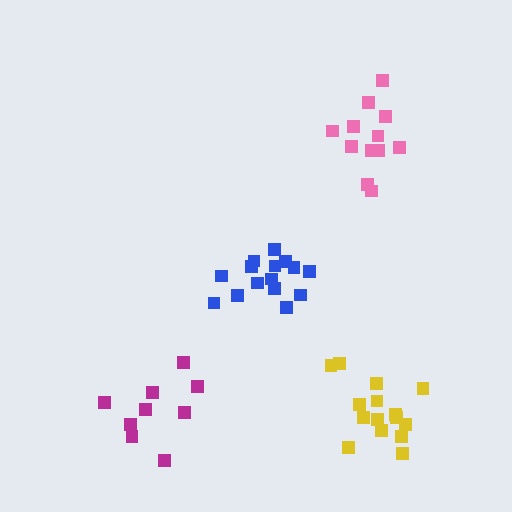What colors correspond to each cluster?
The clusters are colored: blue, pink, yellow, magenta.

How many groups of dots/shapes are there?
There are 4 groups.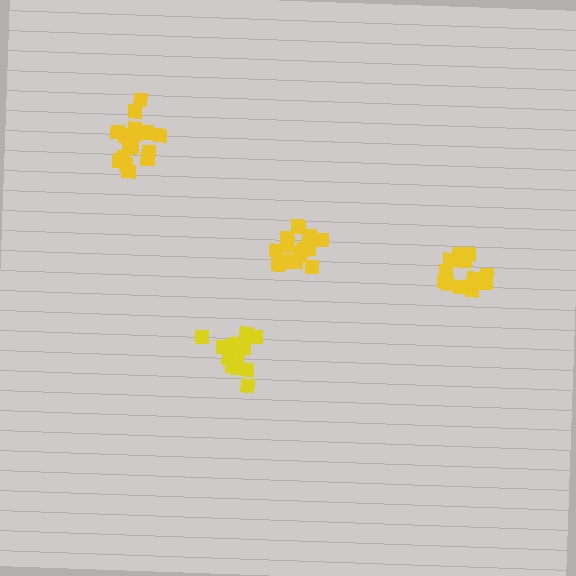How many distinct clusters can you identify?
There are 4 distinct clusters.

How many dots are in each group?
Group 1: 14 dots, Group 2: 17 dots, Group 3: 16 dots, Group 4: 13 dots (60 total).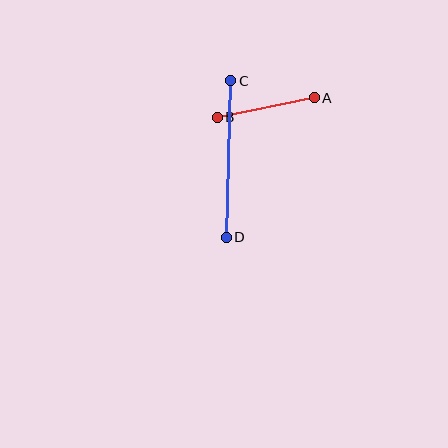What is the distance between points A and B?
The distance is approximately 99 pixels.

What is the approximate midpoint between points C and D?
The midpoint is at approximately (229, 159) pixels.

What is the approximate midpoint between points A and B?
The midpoint is at approximately (266, 107) pixels.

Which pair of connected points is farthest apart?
Points C and D are farthest apart.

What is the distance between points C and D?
The distance is approximately 157 pixels.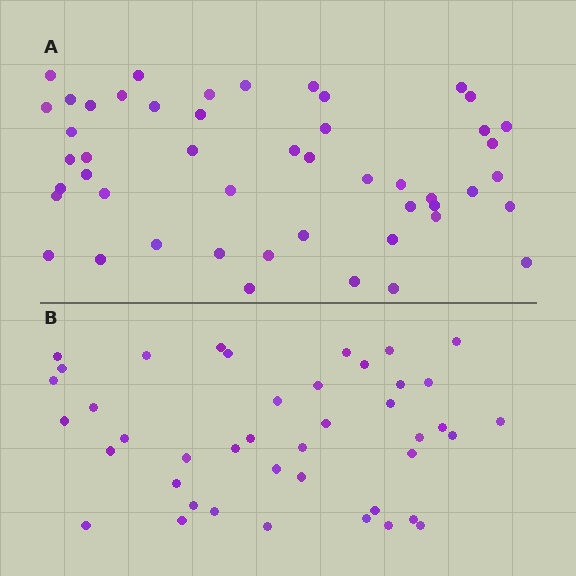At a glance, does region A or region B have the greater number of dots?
Region A (the top region) has more dots.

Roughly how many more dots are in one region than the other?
Region A has roughly 8 or so more dots than region B.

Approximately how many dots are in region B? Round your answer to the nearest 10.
About 40 dots. (The exact count is 42, which rounds to 40.)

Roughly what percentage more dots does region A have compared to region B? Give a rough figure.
About 15% more.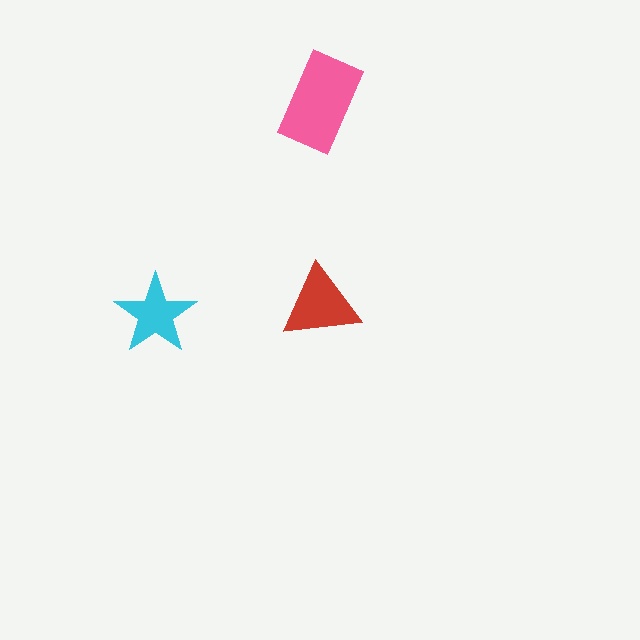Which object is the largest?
The pink rectangle.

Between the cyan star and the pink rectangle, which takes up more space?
The pink rectangle.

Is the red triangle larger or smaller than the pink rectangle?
Smaller.